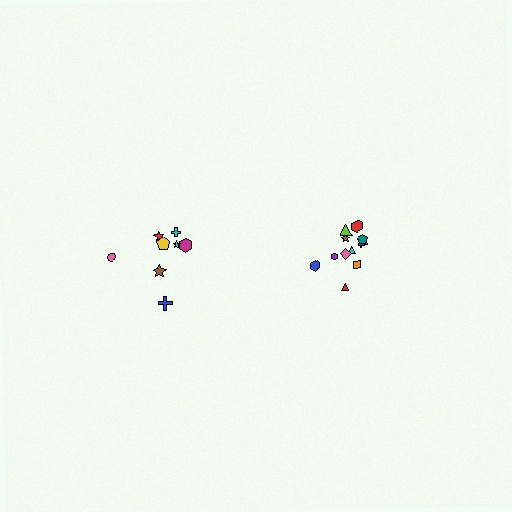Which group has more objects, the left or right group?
The right group.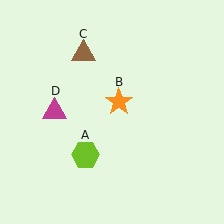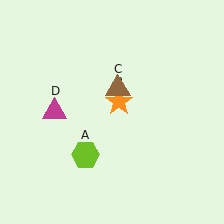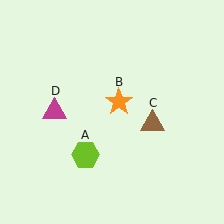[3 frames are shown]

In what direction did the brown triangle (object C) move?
The brown triangle (object C) moved down and to the right.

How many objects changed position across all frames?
1 object changed position: brown triangle (object C).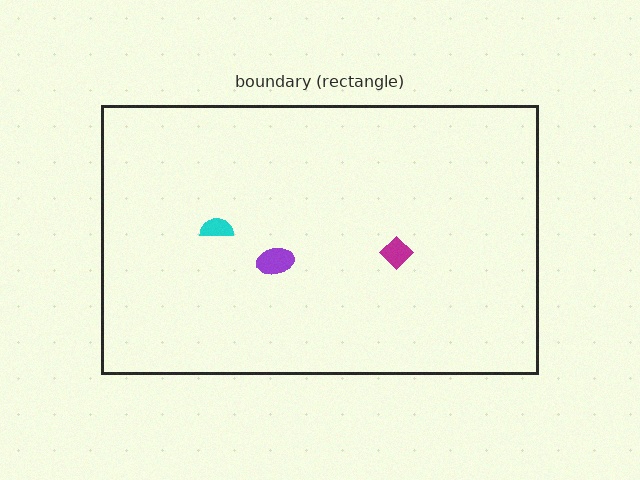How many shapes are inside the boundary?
3 inside, 0 outside.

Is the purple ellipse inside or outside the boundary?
Inside.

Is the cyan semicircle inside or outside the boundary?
Inside.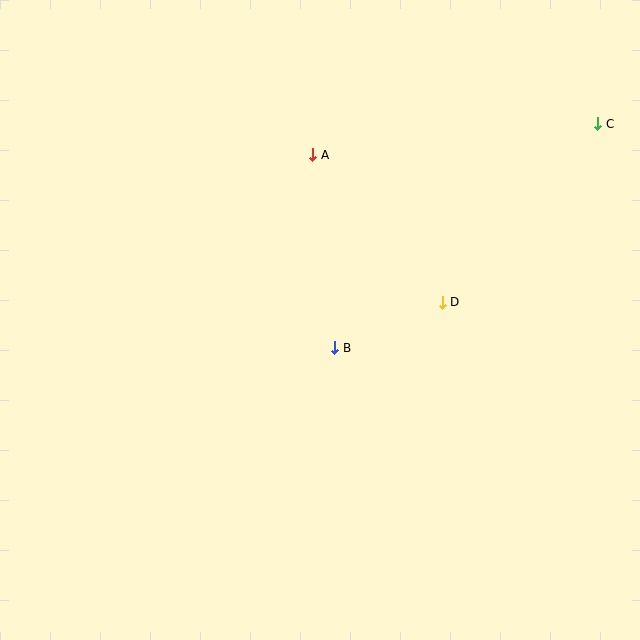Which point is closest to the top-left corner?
Point A is closest to the top-left corner.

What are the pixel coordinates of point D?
Point D is at (442, 302).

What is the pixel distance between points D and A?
The distance between D and A is 196 pixels.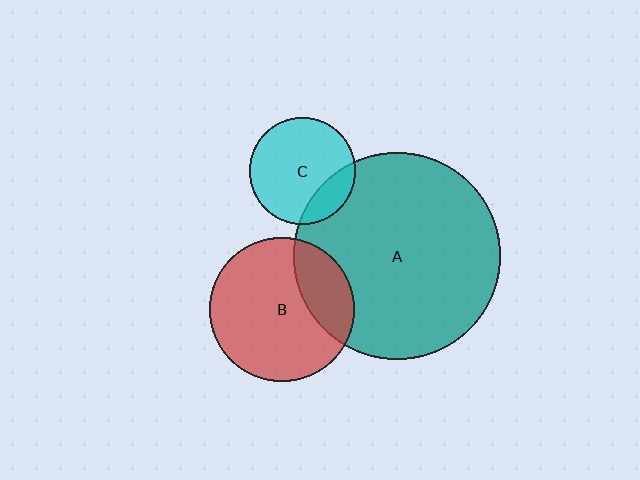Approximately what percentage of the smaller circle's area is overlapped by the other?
Approximately 25%.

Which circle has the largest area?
Circle A (teal).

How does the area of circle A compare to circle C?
Approximately 3.8 times.